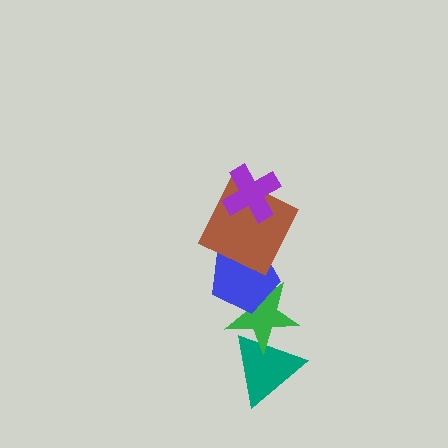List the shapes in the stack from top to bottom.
From top to bottom: the purple cross, the brown square, the blue pentagon, the green star, the teal triangle.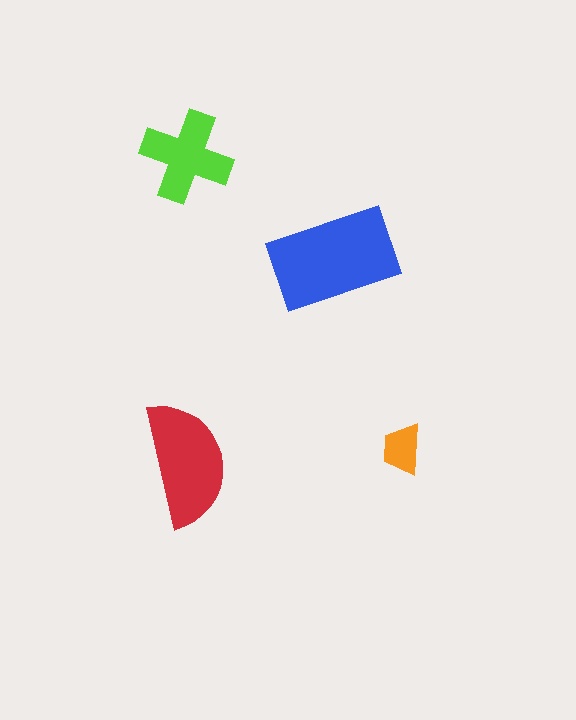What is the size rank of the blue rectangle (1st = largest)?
1st.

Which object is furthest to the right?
The orange trapezoid is rightmost.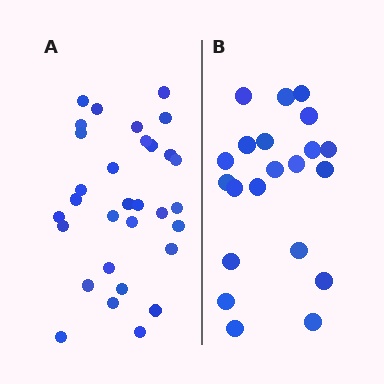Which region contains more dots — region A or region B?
Region A (the left region) has more dots.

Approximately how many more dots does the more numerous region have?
Region A has roughly 10 or so more dots than region B.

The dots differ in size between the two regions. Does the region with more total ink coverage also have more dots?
No. Region B has more total ink coverage because its dots are larger, but region A actually contains more individual dots. Total area can be misleading — the number of items is what matters here.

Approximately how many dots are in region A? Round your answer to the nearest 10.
About 30 dots. (The exact count is 31, which rounds to 30.)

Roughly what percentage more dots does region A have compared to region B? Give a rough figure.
About 50% more.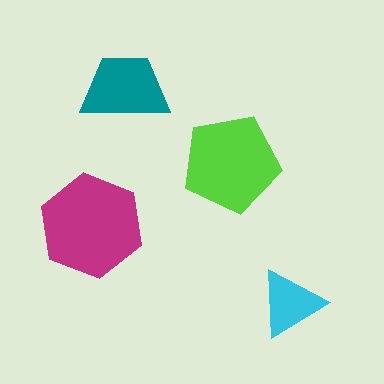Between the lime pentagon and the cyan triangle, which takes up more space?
The lime pentagon.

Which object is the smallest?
The cyan triangle.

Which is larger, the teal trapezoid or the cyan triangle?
The teal trapezoid.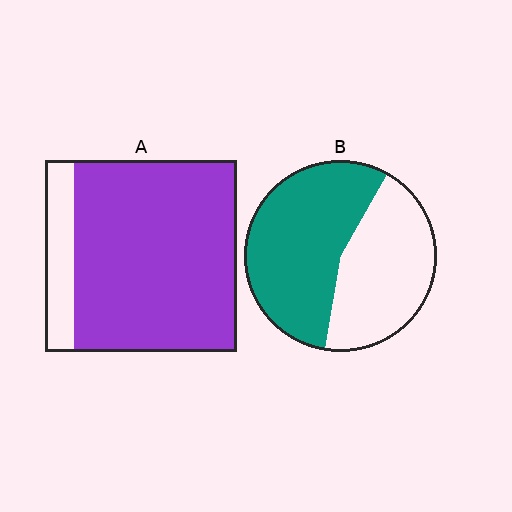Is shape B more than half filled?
Yes.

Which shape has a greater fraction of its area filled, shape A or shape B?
Shape A.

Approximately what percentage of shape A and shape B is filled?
A is approximately 85% and B is approximately 55%.